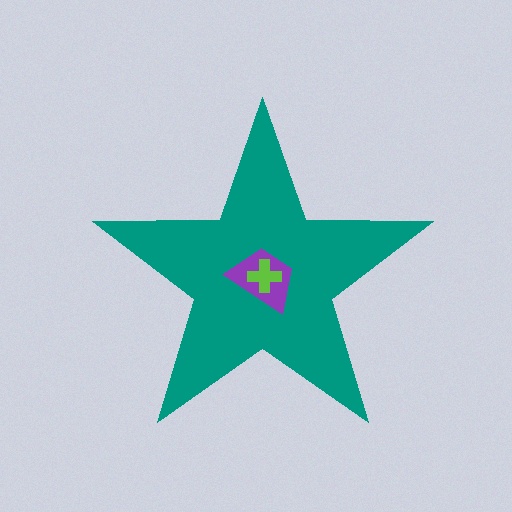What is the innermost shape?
The lime cross.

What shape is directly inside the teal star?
The purple trapezoid.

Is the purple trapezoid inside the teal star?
Yes.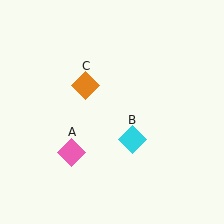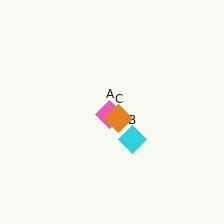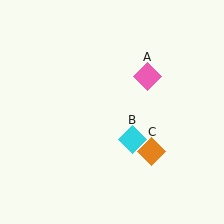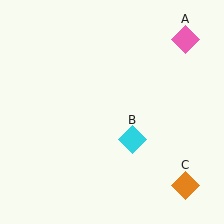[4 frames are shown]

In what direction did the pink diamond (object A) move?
The pink diamond (object A) moved up and to the right.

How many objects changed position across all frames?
2 objects changed position: pink diamond (object A), orange diamond (object C).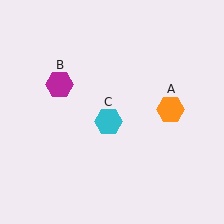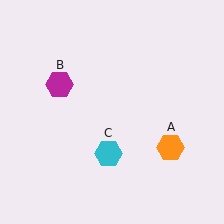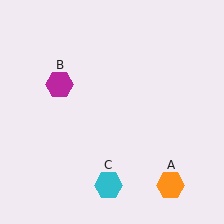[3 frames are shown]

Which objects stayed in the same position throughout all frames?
Magenta hexagon (object B) remained stationary.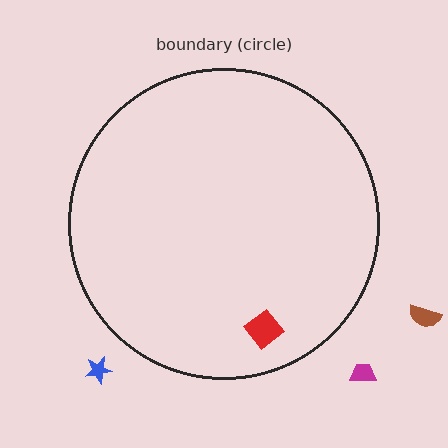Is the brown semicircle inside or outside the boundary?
Outside.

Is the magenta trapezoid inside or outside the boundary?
Outside.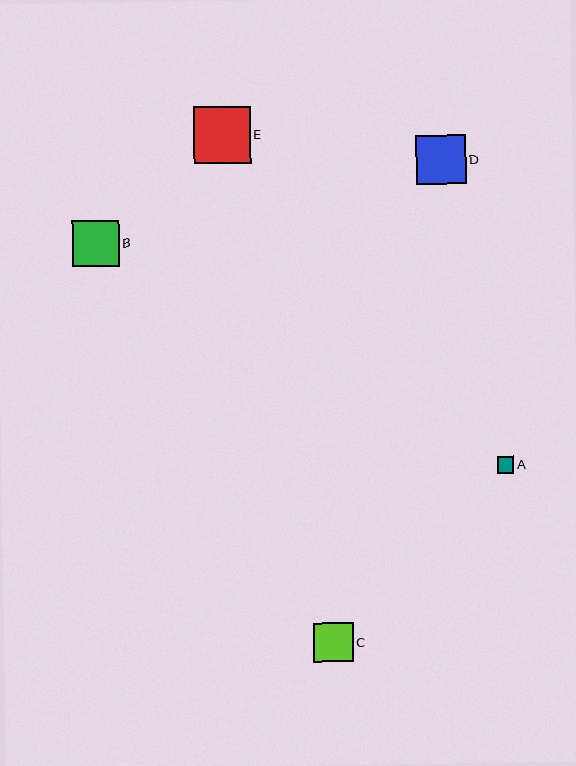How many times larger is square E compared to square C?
Square E is approximately 1.4 times the size of square C.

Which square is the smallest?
Square A is the smallest with a size of approximately 17 pixels.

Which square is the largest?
Square E is the largest with a size of approximately 57 pixels.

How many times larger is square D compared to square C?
Square D is approximately 1.2 times the size of square C.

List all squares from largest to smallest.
From largest to smallest: E, D, B, C, A.